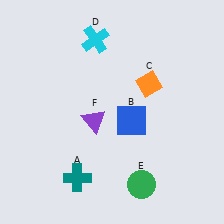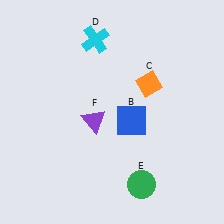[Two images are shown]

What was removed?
The teal cross (A) was removed in Image 2.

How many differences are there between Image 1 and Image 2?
There is 1 difference between the two images.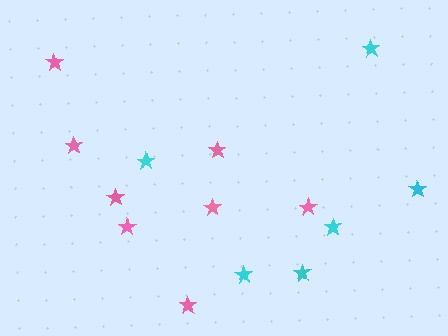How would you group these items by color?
There are 2 groups: one group of cyan stars (6) and one group of pink stars (8).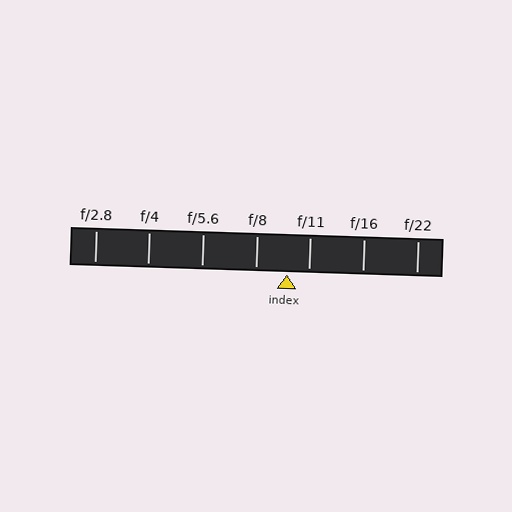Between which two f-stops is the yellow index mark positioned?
The index mark is between f/8 and f/11.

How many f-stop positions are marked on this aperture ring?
There are 7 f-stop positions marked.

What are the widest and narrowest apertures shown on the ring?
The widest aperture shown is f/2.8 and the narrowest is f/22.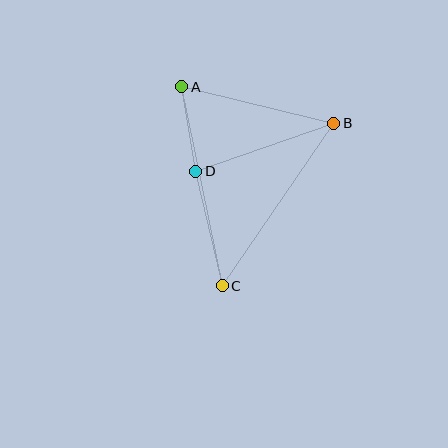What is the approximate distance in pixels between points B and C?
The distance between B and C is approximately 197 pixels.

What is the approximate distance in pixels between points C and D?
The distance between C and D is approximately 118 pixels.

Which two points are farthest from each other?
Points A and C are farthest from each other.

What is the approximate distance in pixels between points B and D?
The distance between B and D is approximately 146 pixels.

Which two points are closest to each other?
Points A and D are closest to each other.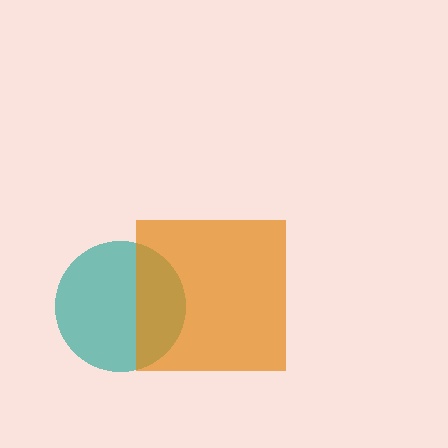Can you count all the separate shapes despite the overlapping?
Yes, there are 2 separate shapes.